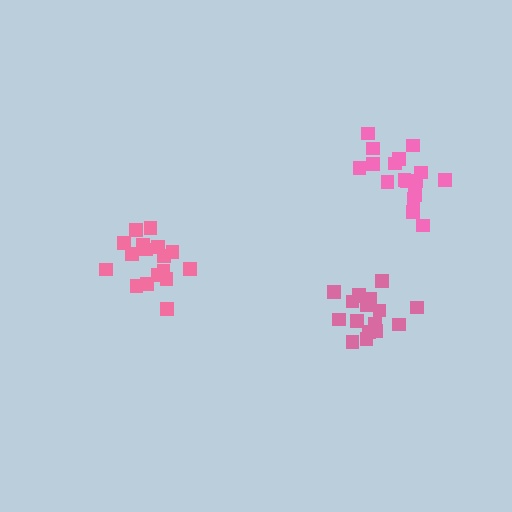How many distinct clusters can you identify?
There are 3 distinct clusters.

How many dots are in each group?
Group 1: 17 dots, Group 2: 17 dots, Group 3: 17 dots (51 total).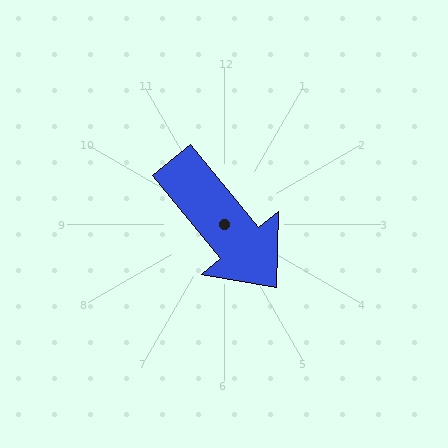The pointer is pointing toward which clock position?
Roughly 5 o'clock.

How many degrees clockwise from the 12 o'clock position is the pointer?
Approximately 141 degrees.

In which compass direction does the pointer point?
Southeast.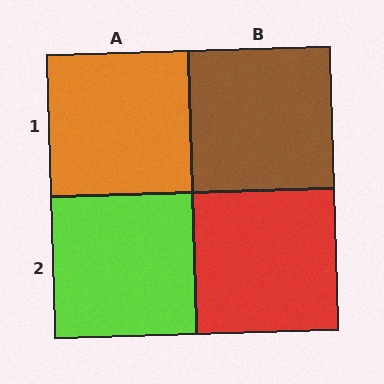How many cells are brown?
1 cell is brown.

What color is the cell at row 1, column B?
Brown.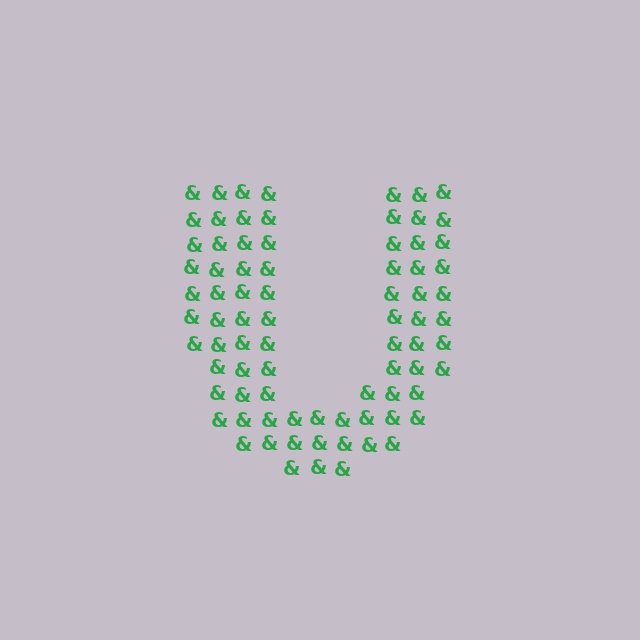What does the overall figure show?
The overall figure shows the letter U.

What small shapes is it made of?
It is made of small ampersands.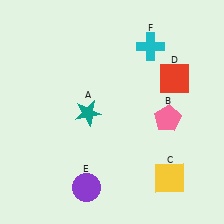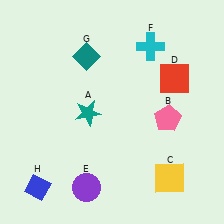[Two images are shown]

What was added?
A teal diamond (G), a blue diamond (H) were added in Image 2.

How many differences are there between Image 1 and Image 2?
There are 2 differences between the two images.